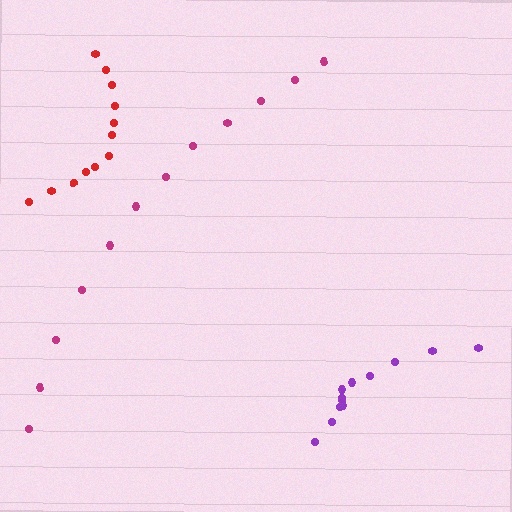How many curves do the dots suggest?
There are 3 distinct paths.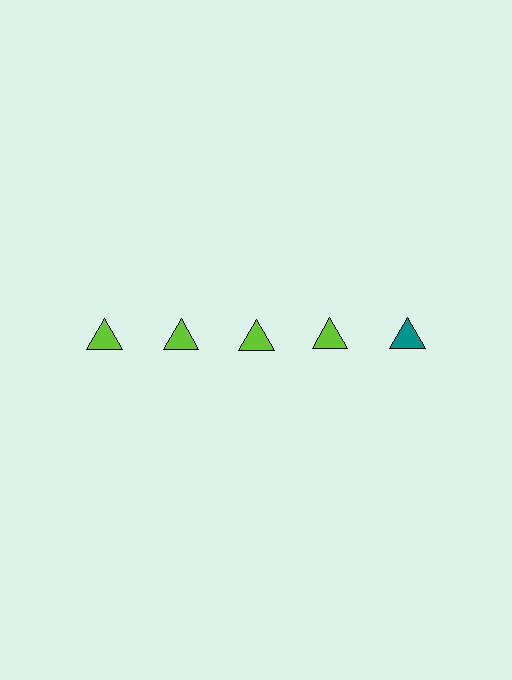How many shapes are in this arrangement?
There are 5 shapes arranged in a grid pattern.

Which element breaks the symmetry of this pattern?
The teal triangle in the top row, rightmost column breaks the symmetry. All other shapes are lime triangles.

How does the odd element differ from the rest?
It has a different color: teal instead of lime.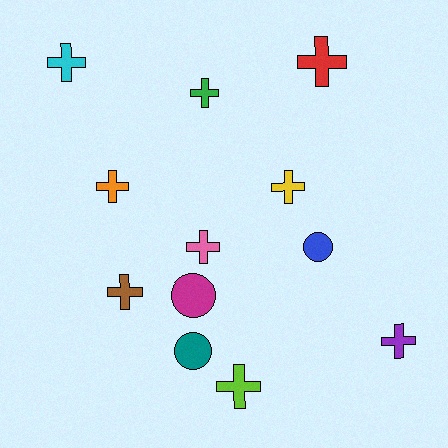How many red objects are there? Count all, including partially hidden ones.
There is 1 red object.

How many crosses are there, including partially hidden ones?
There are 9 crosses.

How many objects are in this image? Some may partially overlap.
There are 12 objects.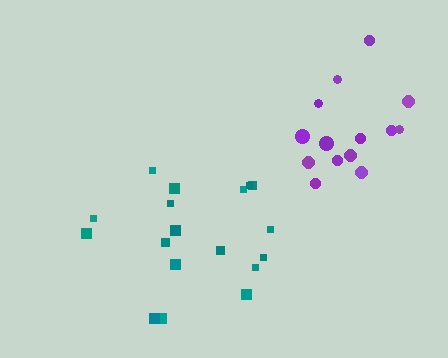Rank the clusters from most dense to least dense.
purple, teal.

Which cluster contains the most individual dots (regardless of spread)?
Teal (18).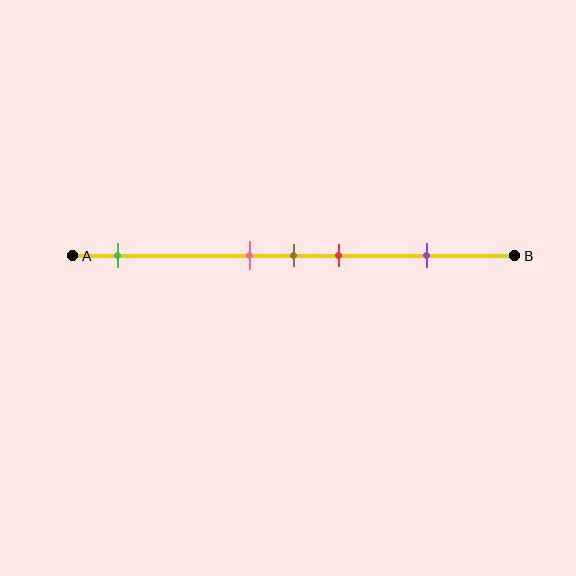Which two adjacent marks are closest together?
The pink and brown marks are the closest adjacent pair.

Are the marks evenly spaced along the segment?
No, the marks are not evenly spaced.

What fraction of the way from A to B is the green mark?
The green mark is approximately 10% (0.1) of the way from A to B.